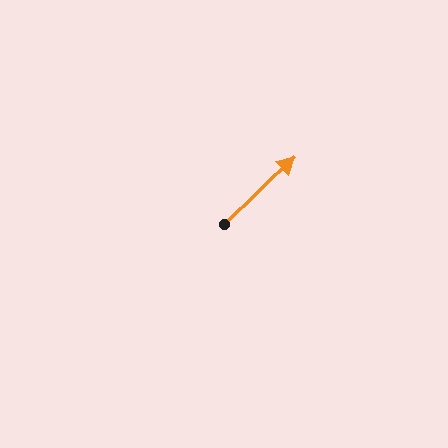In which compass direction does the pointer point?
Northeast.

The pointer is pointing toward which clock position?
Roughly 2 o'clock.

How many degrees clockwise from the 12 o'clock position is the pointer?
Approximately 46 degrees.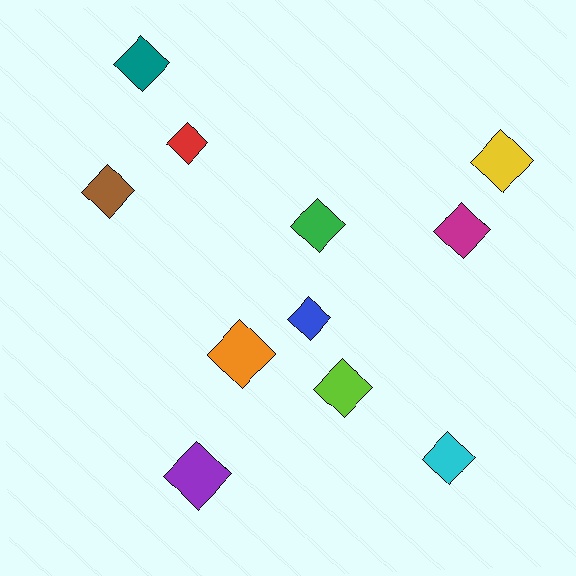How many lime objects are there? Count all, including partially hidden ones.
There is 1 lime object.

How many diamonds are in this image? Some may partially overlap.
There are 11 diamonds.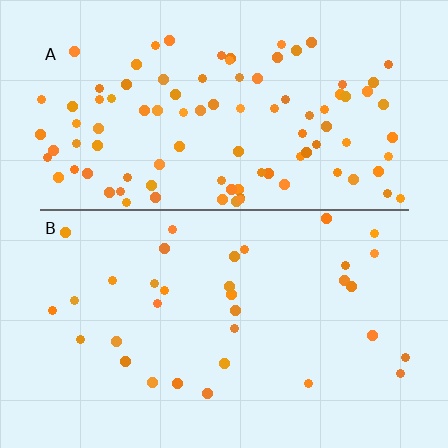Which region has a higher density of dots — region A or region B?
A (the top).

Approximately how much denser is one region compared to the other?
Approximately 3.0× — region A over region B.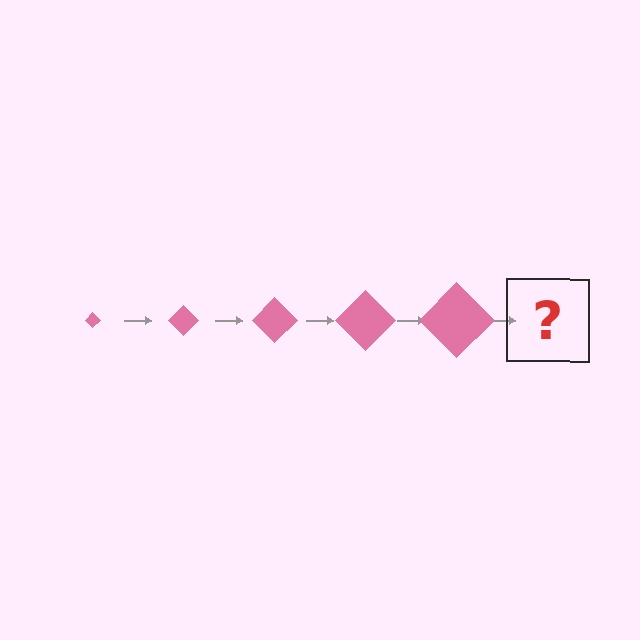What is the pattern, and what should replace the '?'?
The pattern is that the diamond gets progressively larger each step. The '?' should be a pink diamond, larger than the previous one.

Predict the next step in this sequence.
The next step is a pink diamond, larger than the previous one.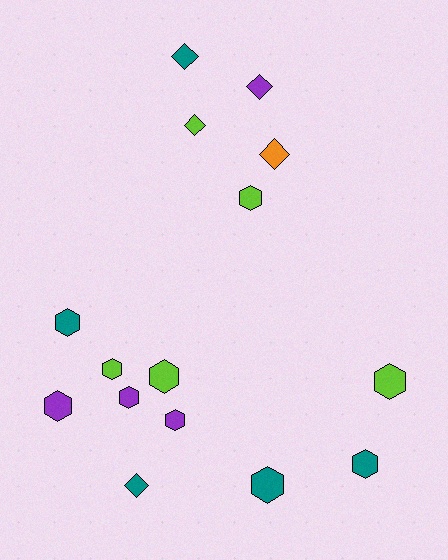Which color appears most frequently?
Lime, with 5 objects.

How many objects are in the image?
There are 15 objects.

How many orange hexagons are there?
There are no orange hexagons.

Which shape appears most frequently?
Hexagon, with 10 objects.